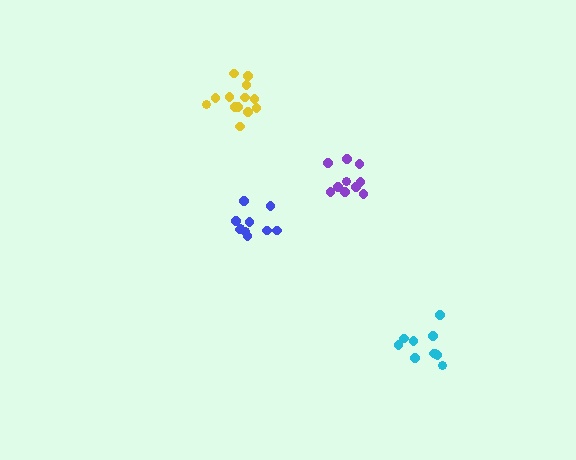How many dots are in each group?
Group 1: 13 dots, Group 2: 10 dots, Group 3: 10 dots, Group 4: 10 dots (43 total).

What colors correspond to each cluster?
The clusters are colored: yellow, blue, cyan, purple.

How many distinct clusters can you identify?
There are 4 distinct clusters.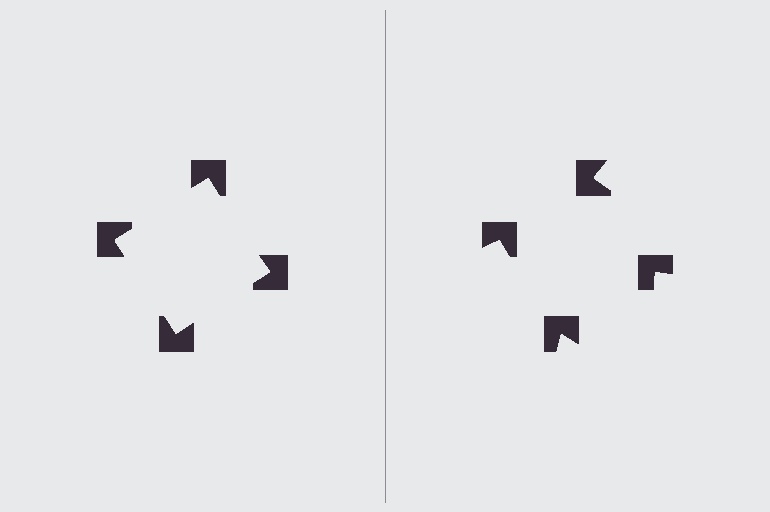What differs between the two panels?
The notched squares are positioned identically on both sides; only the wedge orientations differ. On the left they align to a square; on the right they are misaligned.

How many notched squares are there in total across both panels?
8 — 4 on each side.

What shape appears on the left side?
An illusory square.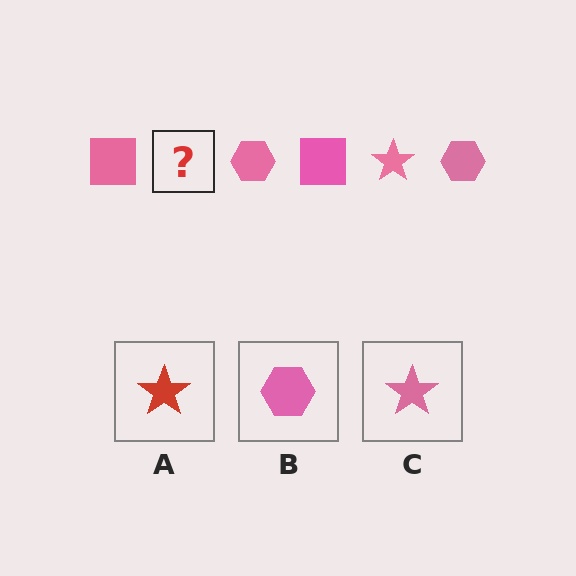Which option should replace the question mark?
Option C.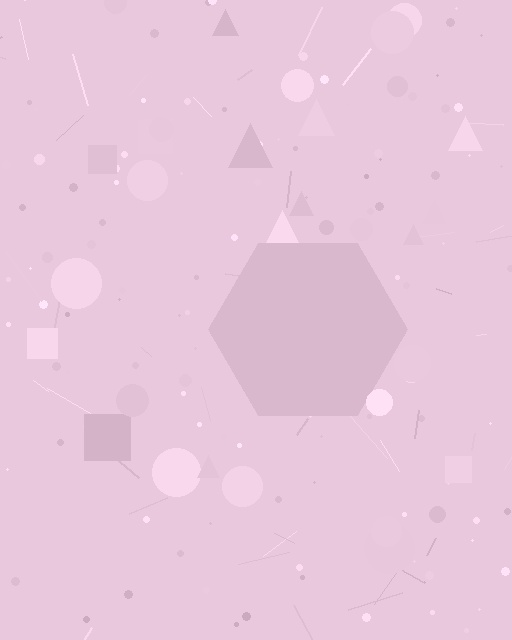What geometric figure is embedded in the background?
A hexagon is embedded in the background.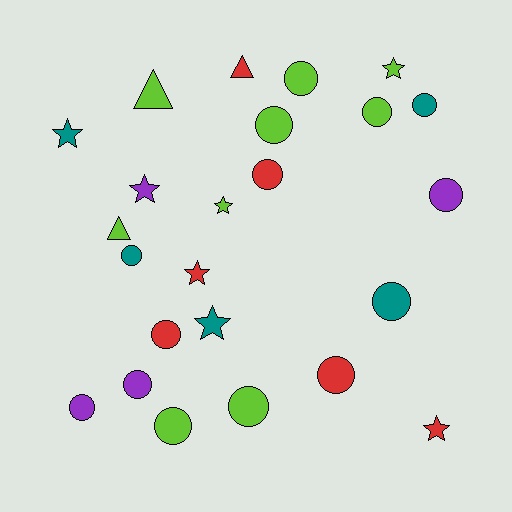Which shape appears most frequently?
Circle, with 14 objects.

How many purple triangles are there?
There are no purple triangles.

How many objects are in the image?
There are 24 objects.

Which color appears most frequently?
Lime, with 9 objects.